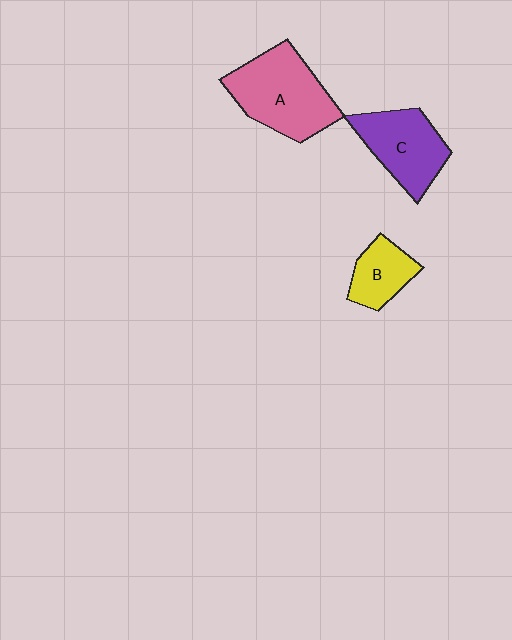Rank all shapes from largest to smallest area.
From largest to smallest: A (pink), C (purple), B (yellow).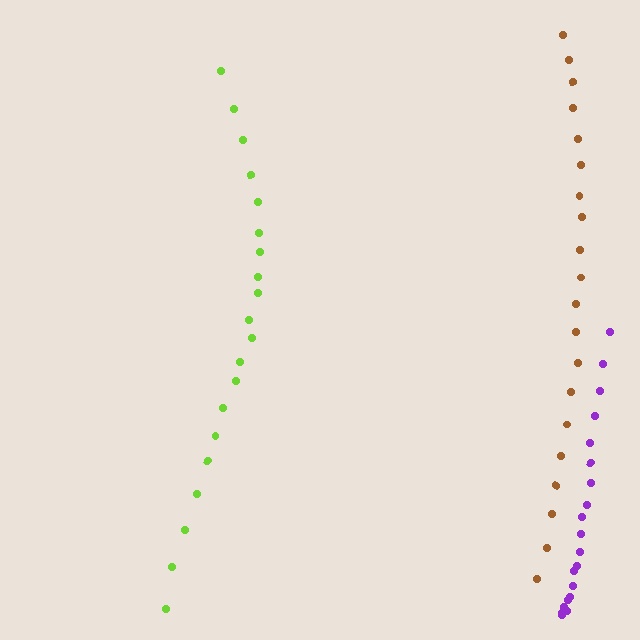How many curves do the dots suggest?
There are 3 distinct paths.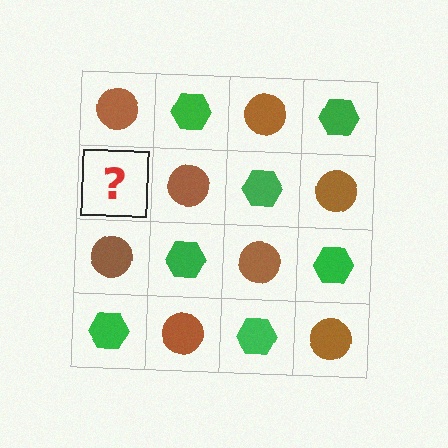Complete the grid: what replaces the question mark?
The question mark should be replaced with a green hexagon.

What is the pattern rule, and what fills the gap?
The rule is that it alternates brown circle and green hexagon in a checkerboard pattern. The gap should be filled with a green hexagon.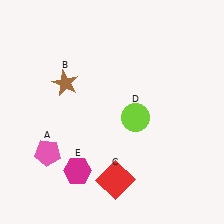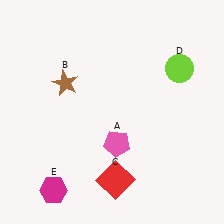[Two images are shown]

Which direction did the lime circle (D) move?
The lime circle (D) moved up.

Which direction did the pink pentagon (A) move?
The pink pentagon (A) moved right.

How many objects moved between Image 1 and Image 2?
3 objects moved between the two images.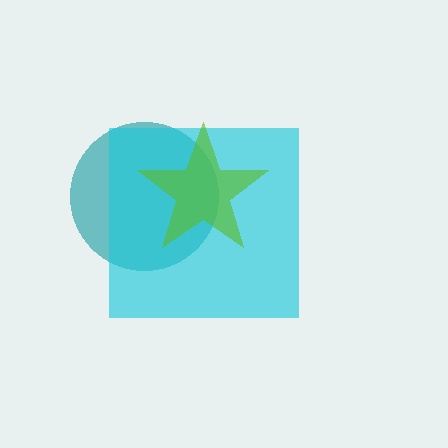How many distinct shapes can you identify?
There are 3 distinct shapes: a teal circle, a cyan square, a lime star.